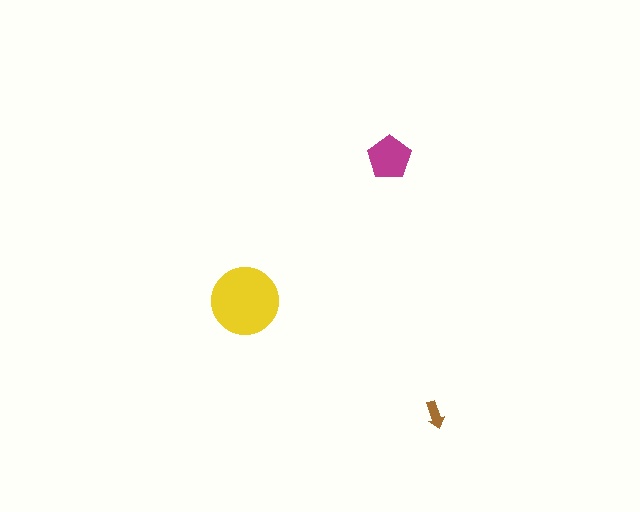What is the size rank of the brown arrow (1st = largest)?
3rd.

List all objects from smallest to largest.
The brown arrow, the magenta pentagon, the yellow circle.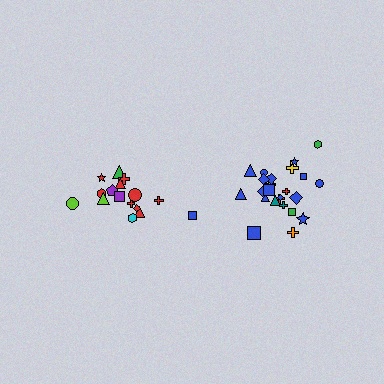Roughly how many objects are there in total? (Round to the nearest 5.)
Roughly 40 objects in total.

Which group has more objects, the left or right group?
The right group.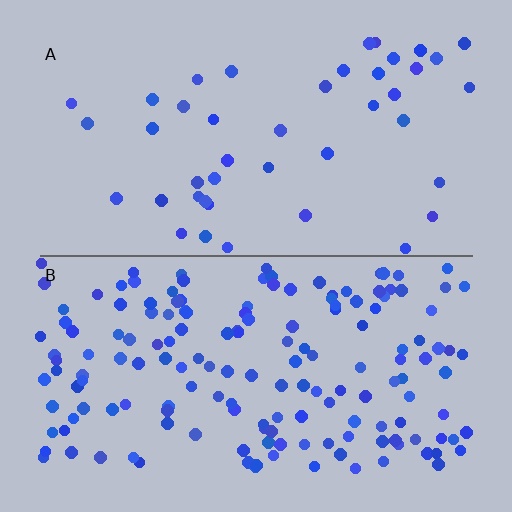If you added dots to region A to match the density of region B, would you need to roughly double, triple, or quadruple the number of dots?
Approximately quadruple.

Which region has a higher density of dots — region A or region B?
B (the bottom).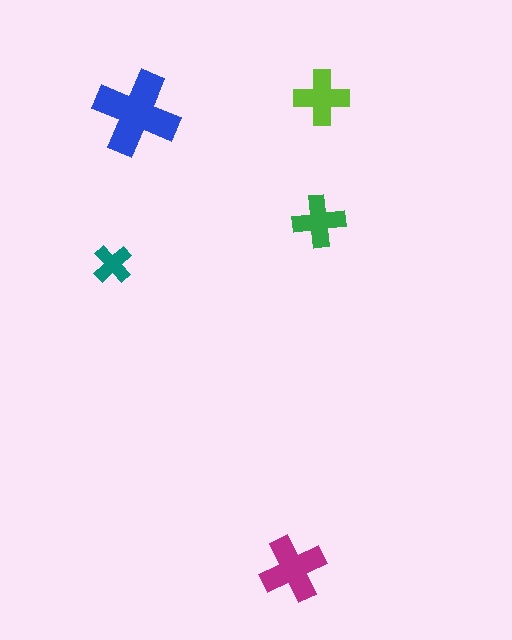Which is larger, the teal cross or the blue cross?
The blue one.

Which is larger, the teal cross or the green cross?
The green one.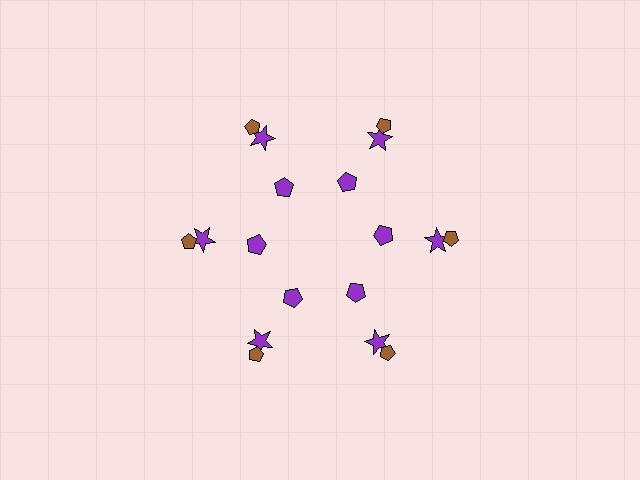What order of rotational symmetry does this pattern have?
This pattern has 6-fold rotational symmetry.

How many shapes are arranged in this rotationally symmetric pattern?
There are 18 shapes, arranged in 6 groups of 3.